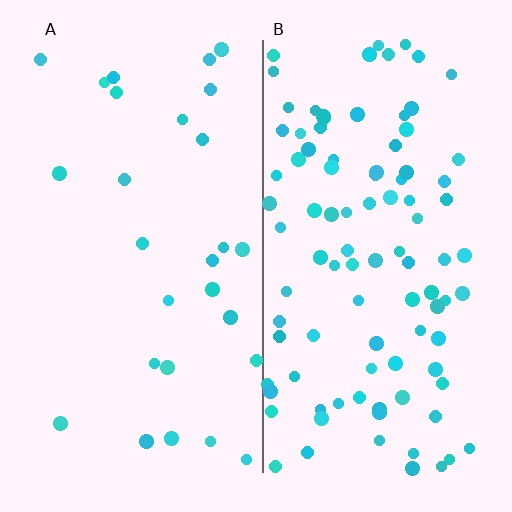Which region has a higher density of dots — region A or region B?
B (the right).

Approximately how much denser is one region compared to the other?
Approximately 3.6× — region B over region A.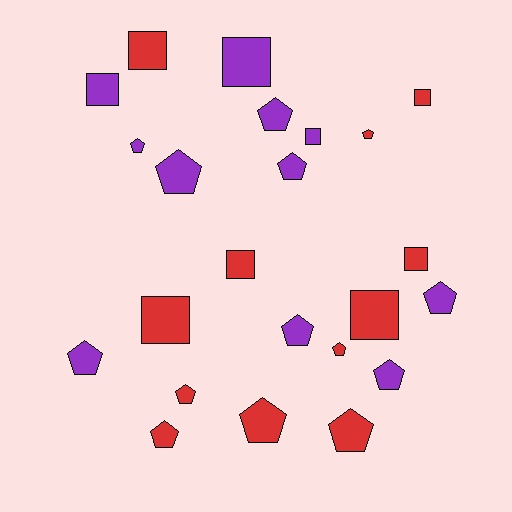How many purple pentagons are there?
There are 8 purple pentagons.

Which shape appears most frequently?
Pentagon, with 14 objects.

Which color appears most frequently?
Red, with 12 objects.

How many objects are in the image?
There are 23 objects.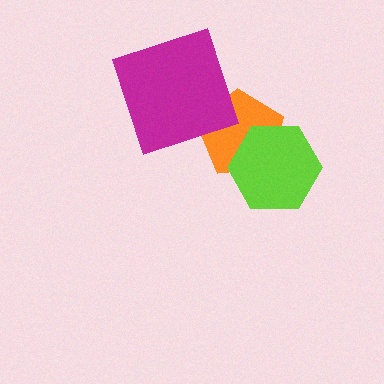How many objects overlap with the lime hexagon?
1 object overlaps with the lime hexagon.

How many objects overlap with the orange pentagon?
2 objects overlap with the orange pentagon.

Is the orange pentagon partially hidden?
Yes, it is partially covered by another shape.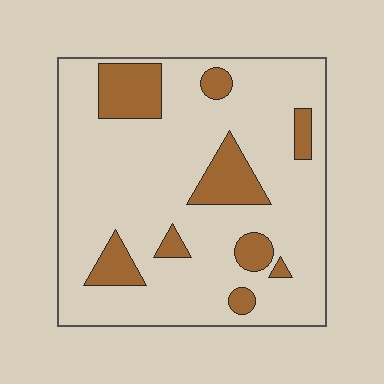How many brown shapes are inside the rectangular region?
9.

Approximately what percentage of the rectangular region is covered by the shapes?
Approximately 20%.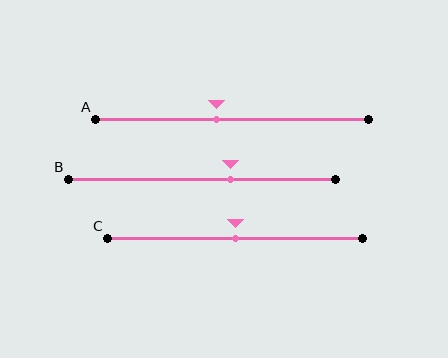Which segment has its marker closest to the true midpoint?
Segment C has its marker closest to the true midpoint.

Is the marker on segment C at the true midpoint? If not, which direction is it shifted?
Yes, the marker on segment C is at the true midpoint.